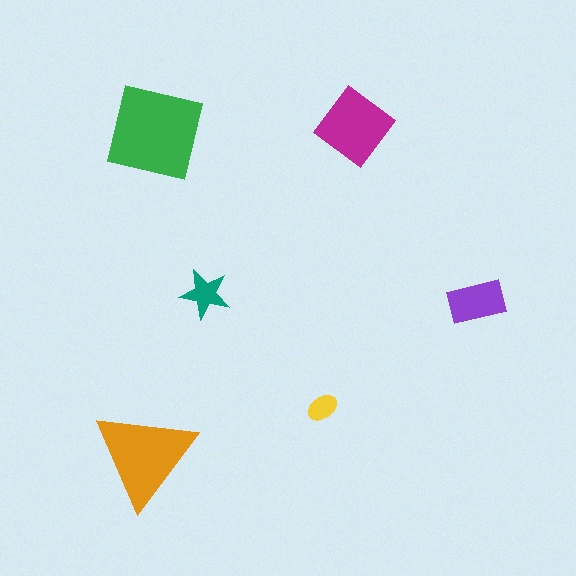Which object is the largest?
The green square.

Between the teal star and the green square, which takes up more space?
The green square.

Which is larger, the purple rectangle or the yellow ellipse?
The purple rectangle.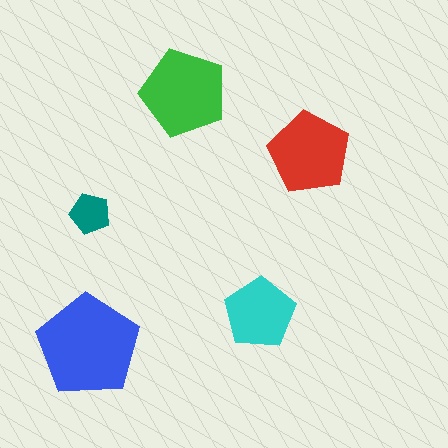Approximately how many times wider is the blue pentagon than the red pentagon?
About 1.5 times wider.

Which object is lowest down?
The blue pentagon is bottommost.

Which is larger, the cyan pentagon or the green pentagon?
The green one.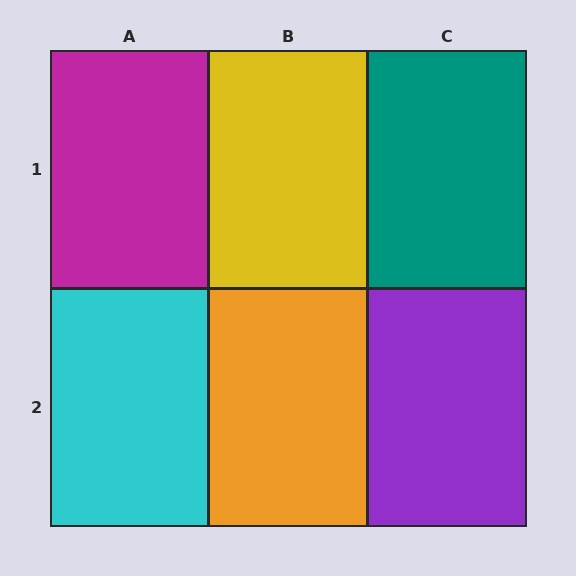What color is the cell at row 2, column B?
Orange.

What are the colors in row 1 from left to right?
Magenta, yellow, teal.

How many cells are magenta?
1 cell is magenta.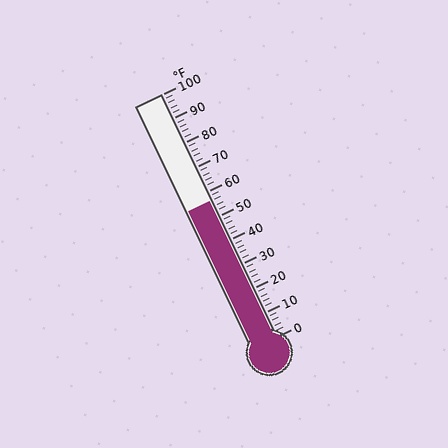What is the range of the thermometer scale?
The thermometer scale ranges from 0°F to 100°F.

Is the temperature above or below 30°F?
The temperature is above 30°F.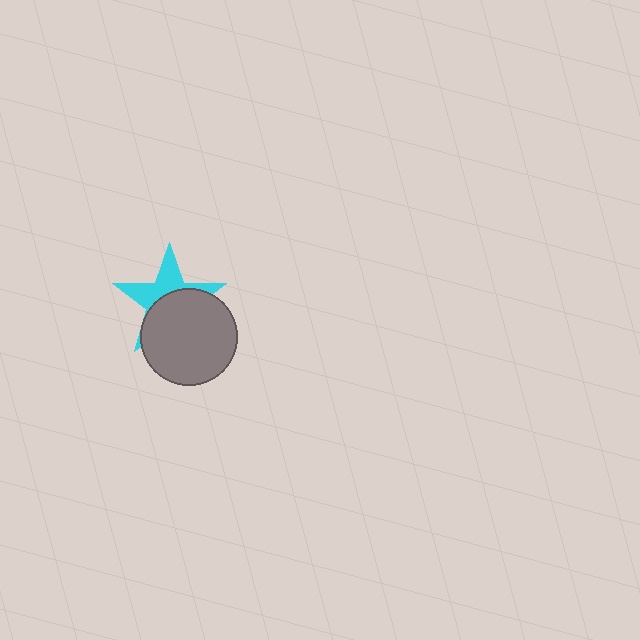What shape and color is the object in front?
The object in front is a gray circle.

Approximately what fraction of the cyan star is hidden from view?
Roughly 57% of the cyan star is hidden behind the gray circle.